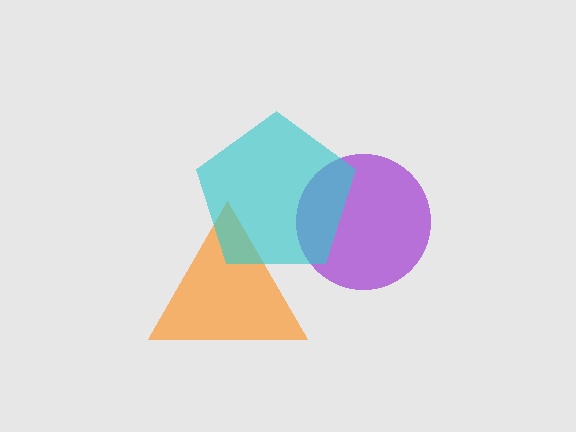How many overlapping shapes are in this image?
There are 3 overlapping shapes in the image.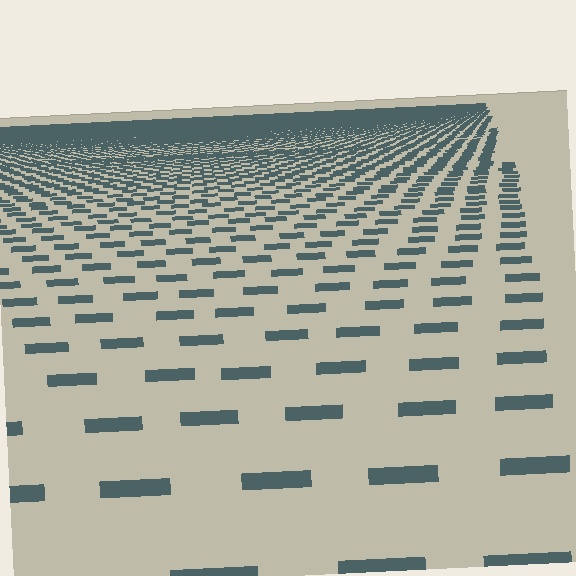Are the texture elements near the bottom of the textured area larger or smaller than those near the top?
Larger. Near the bottom, elements are closer to the viewer and appear at a bigger on-screen size.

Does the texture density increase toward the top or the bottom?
Density increases toward the top.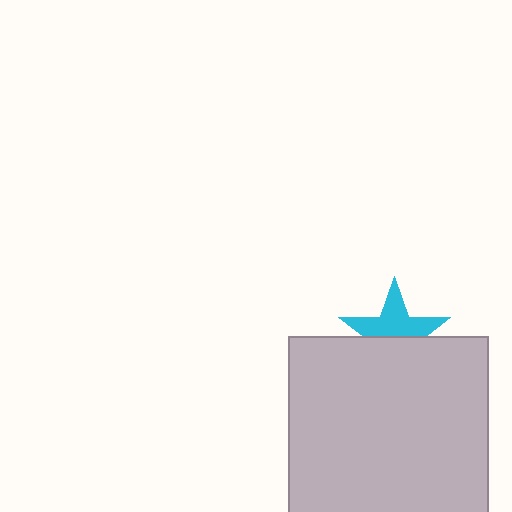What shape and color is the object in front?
The object in front is a light gray rectangle.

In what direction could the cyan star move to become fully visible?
The cyan star could move up. That would shift it out from behind the light gray rectangle entirely.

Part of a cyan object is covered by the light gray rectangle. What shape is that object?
It is a star.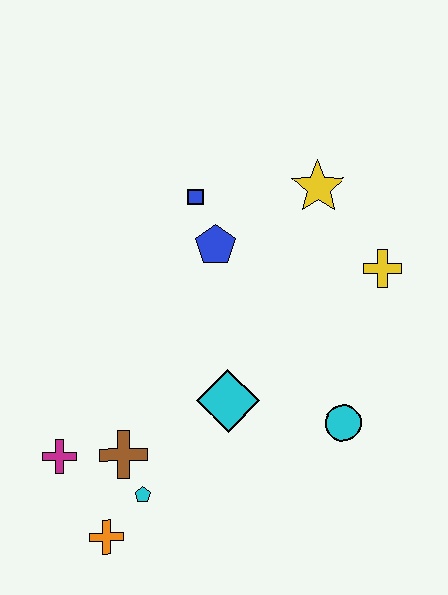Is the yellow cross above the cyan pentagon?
Yes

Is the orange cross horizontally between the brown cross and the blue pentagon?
No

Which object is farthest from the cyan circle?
The magenta cross is farthest from the cyan circle.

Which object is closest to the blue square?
The blue pentagon is closest to the blue square.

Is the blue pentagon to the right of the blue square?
Yes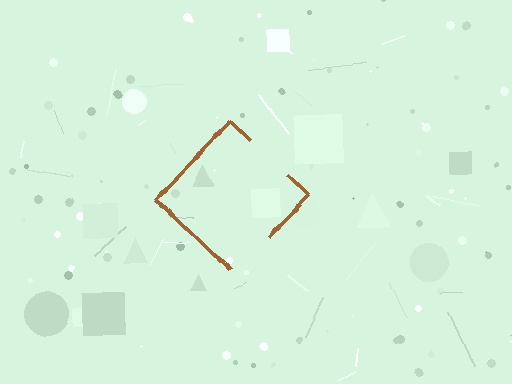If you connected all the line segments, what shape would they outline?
They would outline a diamond.